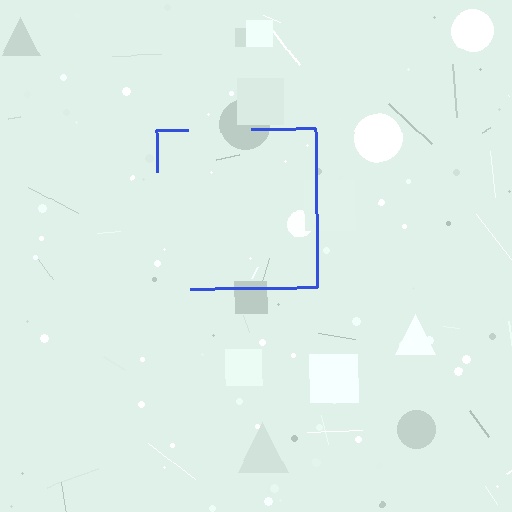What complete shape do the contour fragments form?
The contour fragments form a square.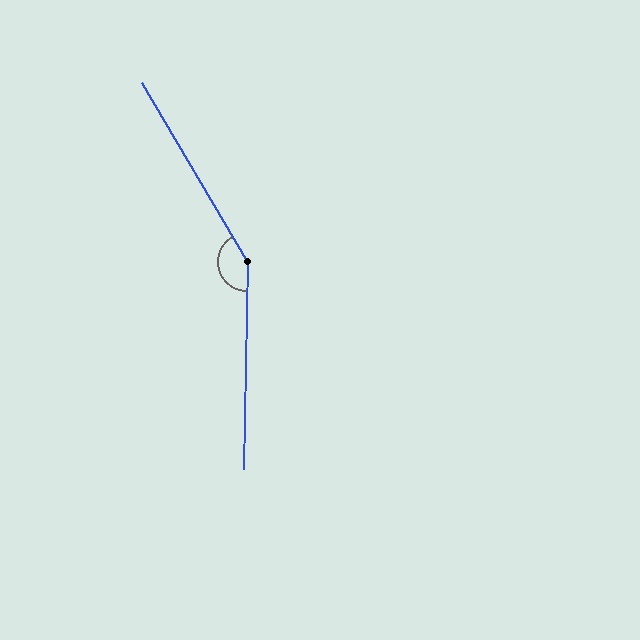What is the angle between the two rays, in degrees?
Approximately 149 degrees.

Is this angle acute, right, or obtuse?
It is obtuse.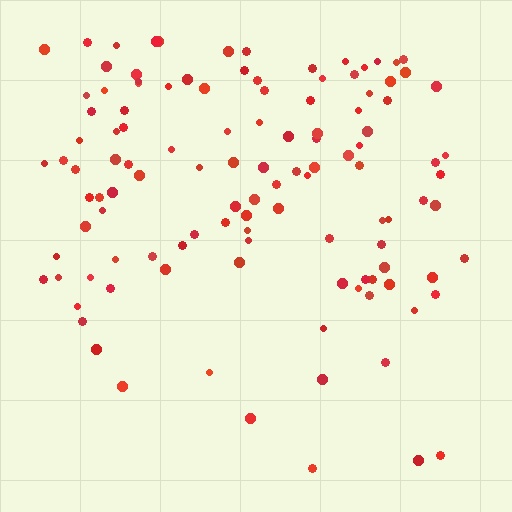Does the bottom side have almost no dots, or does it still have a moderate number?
Still a moderate number, just noticeably fewer than the top.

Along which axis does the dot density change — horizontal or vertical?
Vertical.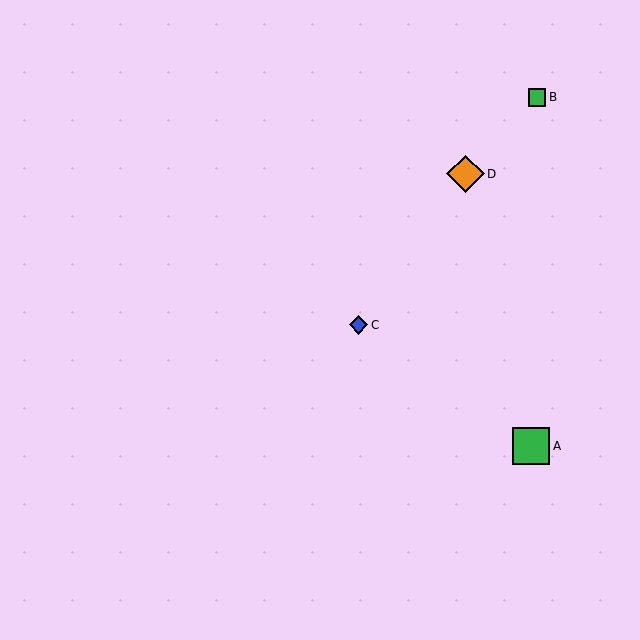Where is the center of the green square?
The center of the green square is at (531, 446).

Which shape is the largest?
The orange diamond (labeled D) is the largest.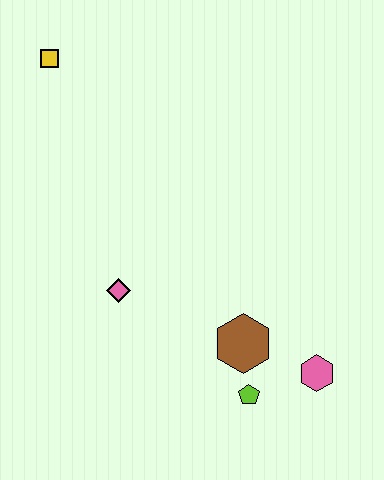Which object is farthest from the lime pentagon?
The yellow square is farthest from the lime pentagon.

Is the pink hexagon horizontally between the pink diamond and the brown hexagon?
No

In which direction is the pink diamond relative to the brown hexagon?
The pink diamond is to the left of the brown hexagon.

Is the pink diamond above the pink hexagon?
Yes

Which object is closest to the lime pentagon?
The brown hexagon is closest to the lime pentagon.